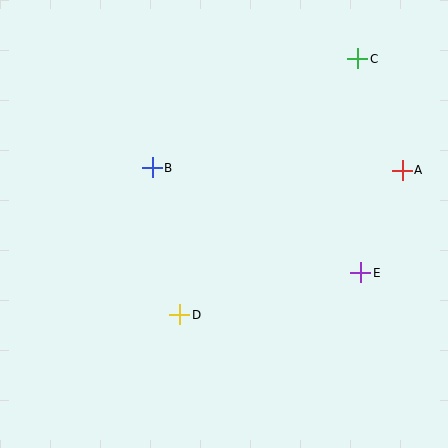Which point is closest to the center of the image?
Point B at (152, 168) is closest to the center.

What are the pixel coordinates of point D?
Point D is at (180, 315).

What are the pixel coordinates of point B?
Point B is at (152, 168).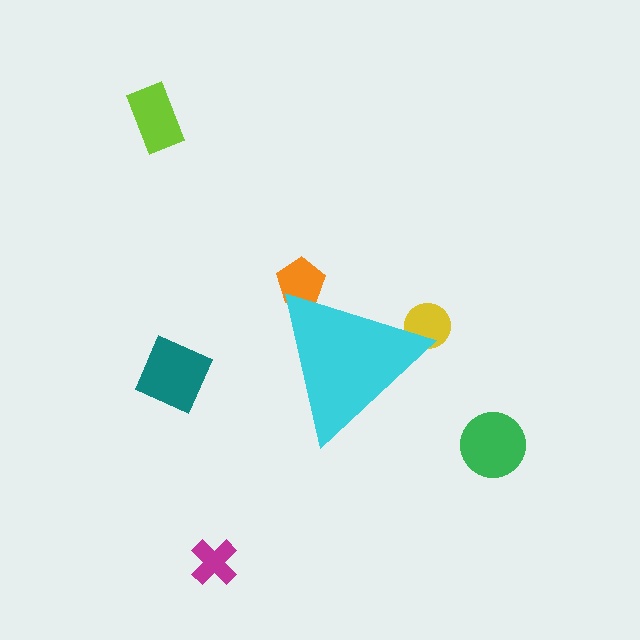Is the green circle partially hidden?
No, the green circle is fully visible.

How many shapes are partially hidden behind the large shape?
2 shapes are partially hidden.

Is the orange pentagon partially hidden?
Yes, the orange pentagon is partially hidden behind the cyan triangle.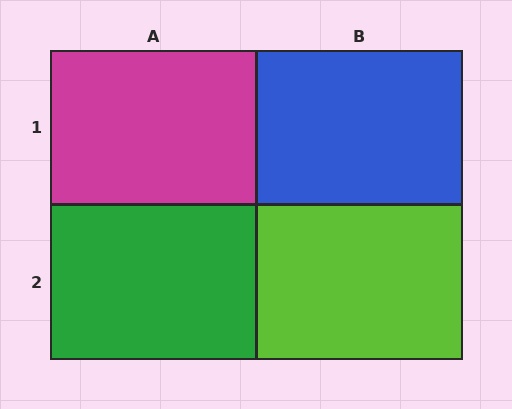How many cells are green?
1 cell is green.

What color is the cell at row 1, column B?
Blue.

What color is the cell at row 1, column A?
Magenta.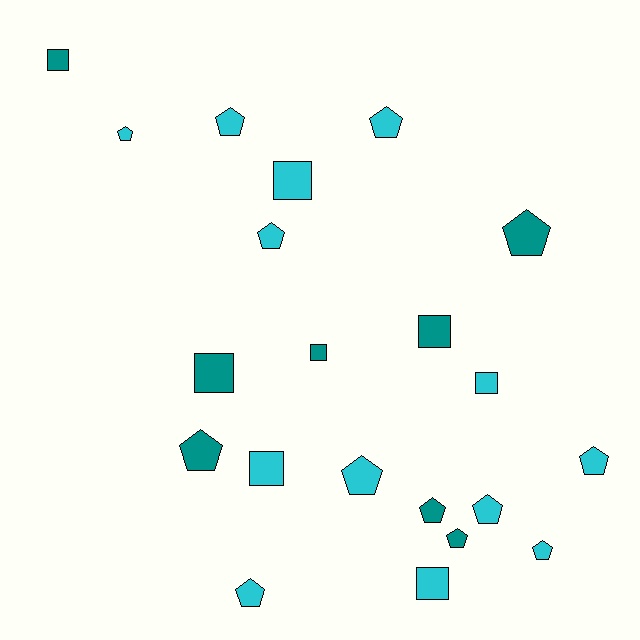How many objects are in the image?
There are 21 objects.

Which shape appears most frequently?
Pentagon, with 13 objects.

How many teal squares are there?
There are 4 teal squares.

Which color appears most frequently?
Cyan, with 13 objects.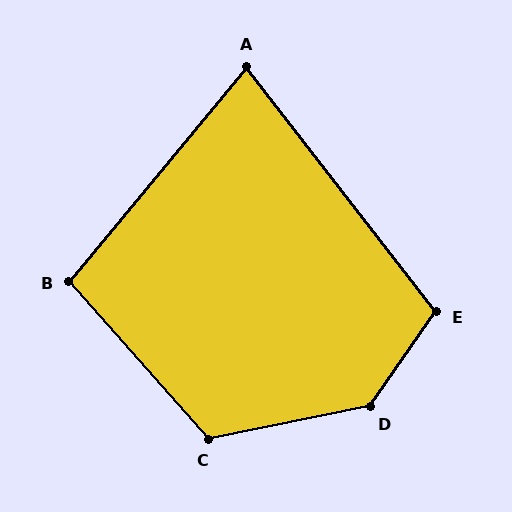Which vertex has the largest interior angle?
D, at approximately 136 degrees.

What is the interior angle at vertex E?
Approximately 107 degrees (obtuse).